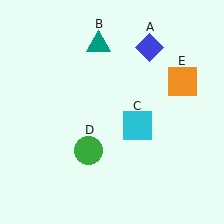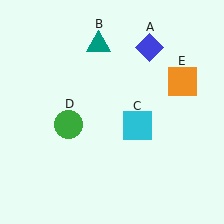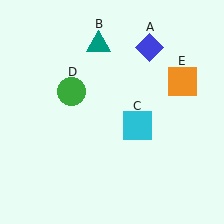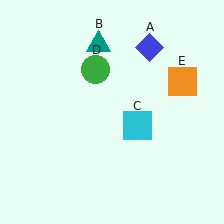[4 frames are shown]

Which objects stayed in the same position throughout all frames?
Blue diamond (object A) and teal triangle (object B) and cyan square (object C) and orange square (object E) remained stationary.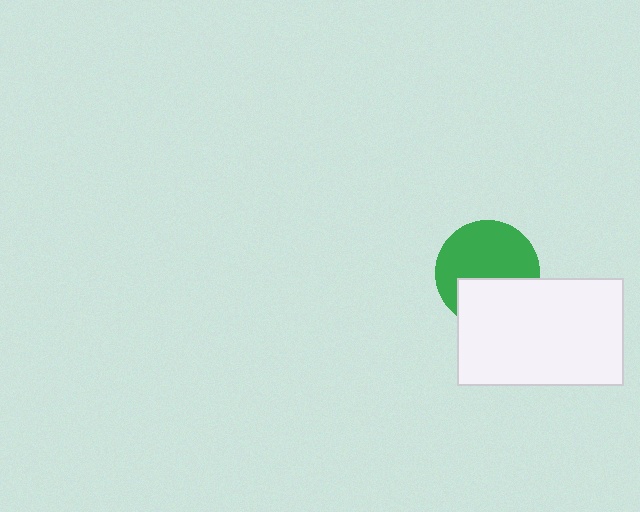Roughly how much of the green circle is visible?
About half of it is visible (roughly 62%).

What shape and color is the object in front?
The object in front is a white rectangle.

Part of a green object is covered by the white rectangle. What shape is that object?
It is a circle.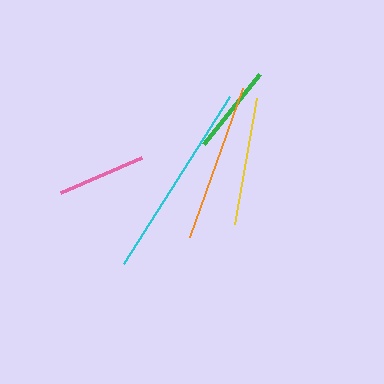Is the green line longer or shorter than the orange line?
The orange line is longer than the green line.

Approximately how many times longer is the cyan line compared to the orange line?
The cyan line is approximately 1.2 times the length of the orange line.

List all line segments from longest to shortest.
From longest to shortest: cyan, orange, yellow, green, pink.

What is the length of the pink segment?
The pink segment is approximately 88 pixels long.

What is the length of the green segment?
The green segment is approximately 89 pixels long.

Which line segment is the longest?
The cyan line is the longest at approximately 198 pixels.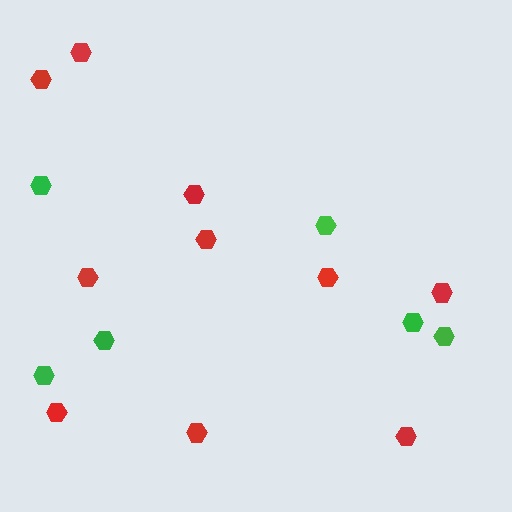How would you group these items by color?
There are 2 groups: one group of red hexagons (10) and one group of green hexagons (6).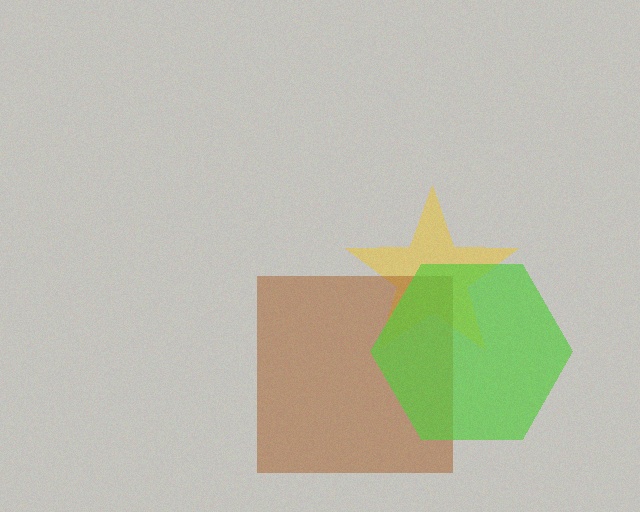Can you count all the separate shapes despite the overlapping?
Yes, there are 3 separate shapes.